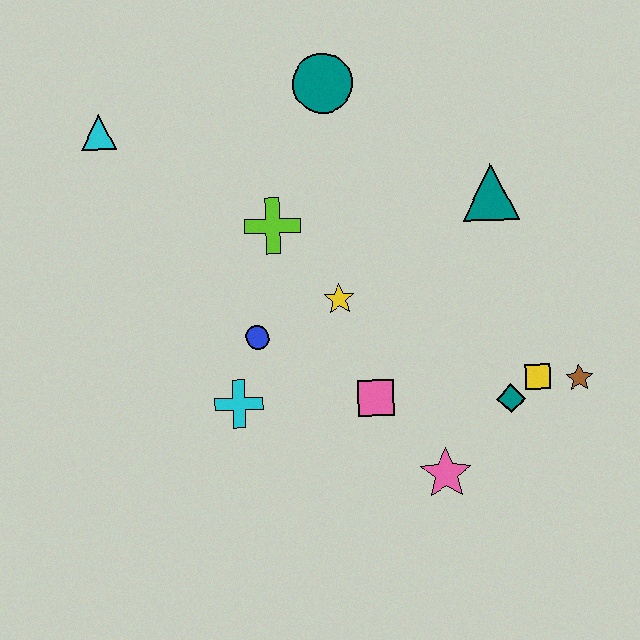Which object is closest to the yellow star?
The blue circle is closest to the yellow star.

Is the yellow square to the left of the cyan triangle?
No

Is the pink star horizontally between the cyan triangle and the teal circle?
No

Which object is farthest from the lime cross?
The brown star is farthest from the lime cross.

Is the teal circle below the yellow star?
No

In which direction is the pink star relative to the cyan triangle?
The pink star is below the cyan triangle.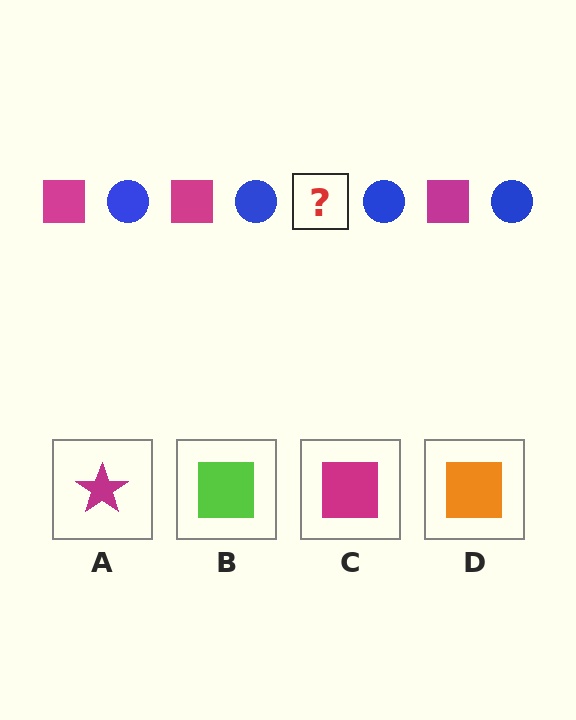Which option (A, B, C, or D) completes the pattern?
C.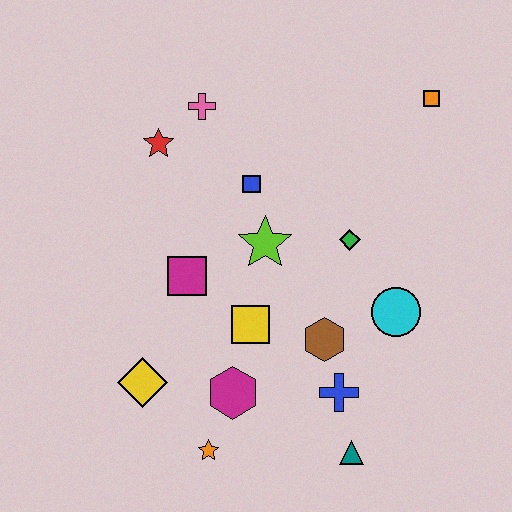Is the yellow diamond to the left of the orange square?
Yes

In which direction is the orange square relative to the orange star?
The orange square is above the orange star.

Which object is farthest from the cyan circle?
The red star is farthest from the cyan circle.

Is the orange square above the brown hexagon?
Yes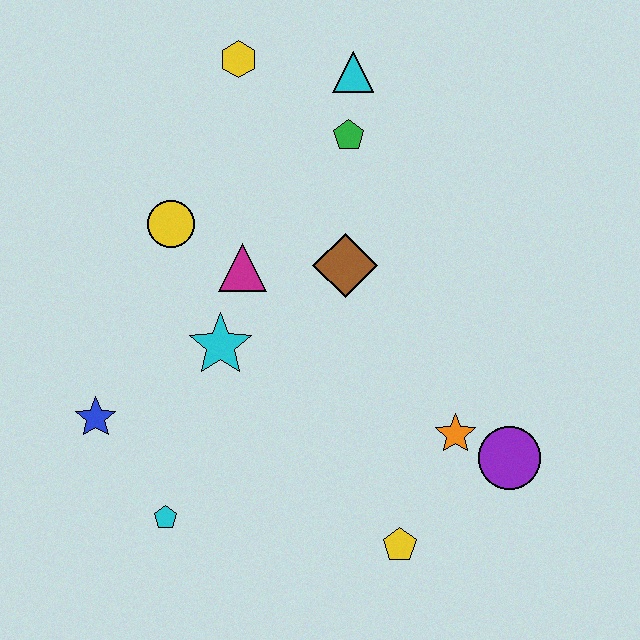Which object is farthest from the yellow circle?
The purple circle is farthest from the yellow circle.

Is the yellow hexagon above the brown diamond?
Yes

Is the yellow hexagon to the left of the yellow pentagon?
Yes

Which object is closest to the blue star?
The cyan pentagon is closest to the blue star.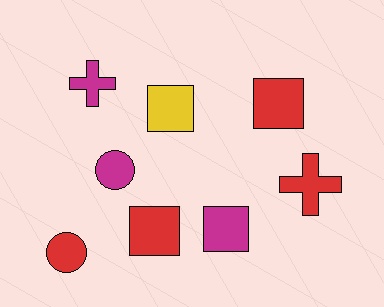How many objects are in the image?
There are 8 objects.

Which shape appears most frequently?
Square, with 4 objects.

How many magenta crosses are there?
There is 1 magenta cross.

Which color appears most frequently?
Red, with 4 objects.